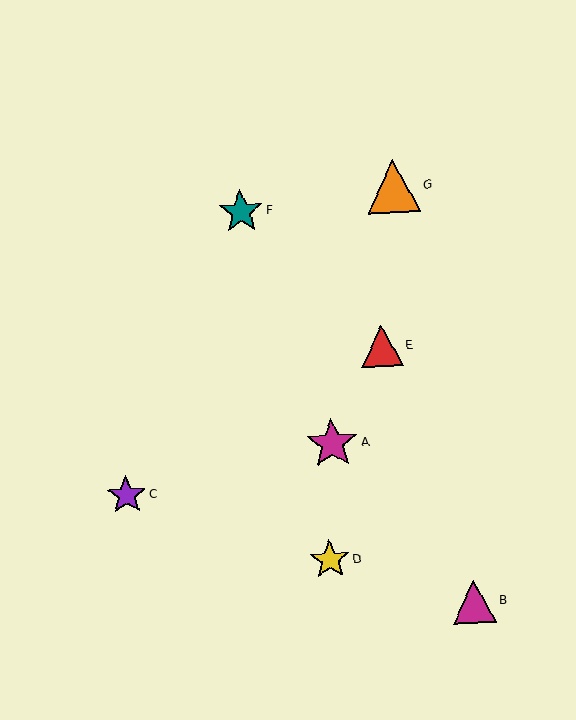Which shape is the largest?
The orange triangle (labeled G) is the largest.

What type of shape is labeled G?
Shape G is an orange triangle.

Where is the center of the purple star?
The center of the purple star is at (126, 495).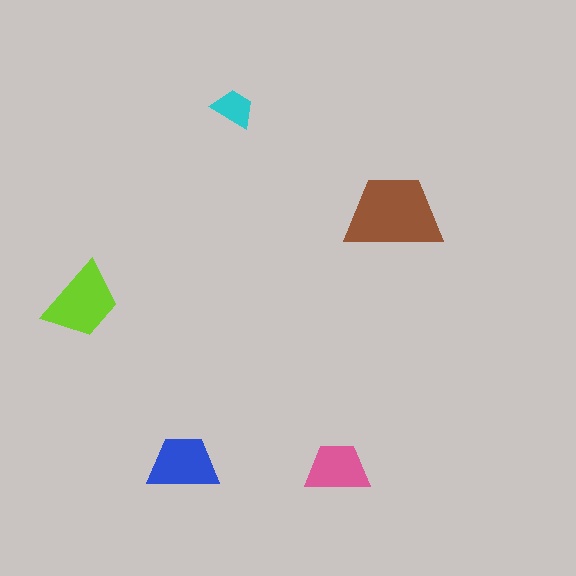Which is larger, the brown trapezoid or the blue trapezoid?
The brown one.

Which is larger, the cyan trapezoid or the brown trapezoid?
The brown one.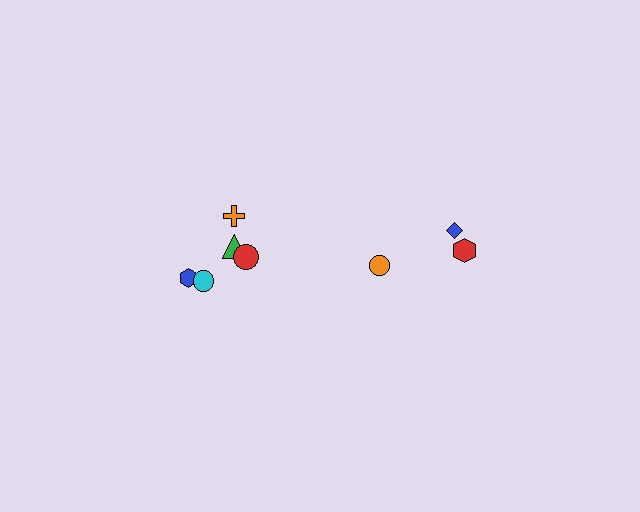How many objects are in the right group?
There are 3 objects.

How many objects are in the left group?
There are 5 objects.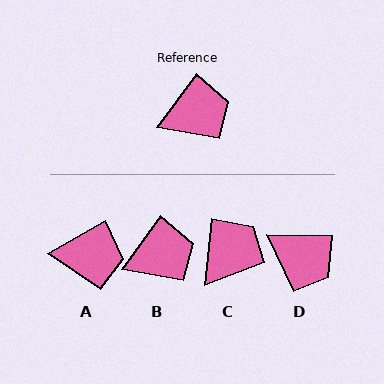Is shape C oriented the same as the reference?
No, it is off by about 30 degrees.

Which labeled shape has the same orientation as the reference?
B.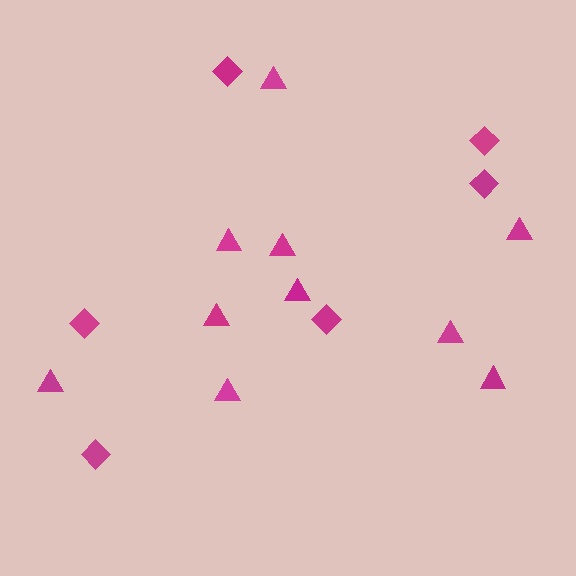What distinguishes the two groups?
There are 2 groups: one group of triangles (10) and one group of diamonds (6).